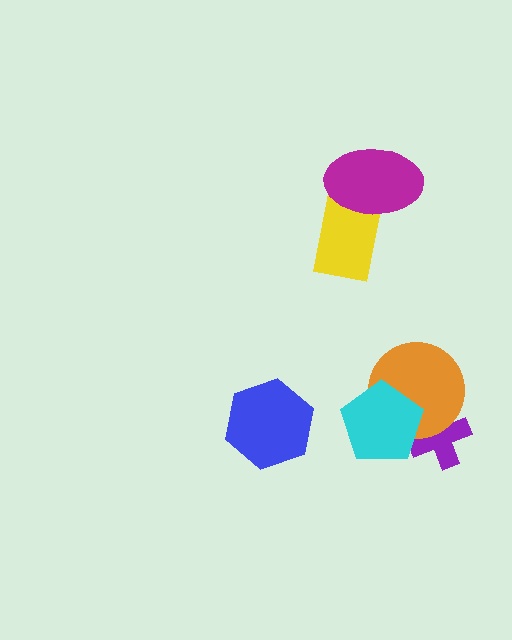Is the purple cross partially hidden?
Yes, it is partially covered by another shape.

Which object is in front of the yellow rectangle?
The magenta ellipse is in front of the yellow rectangle.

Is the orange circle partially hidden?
Yes, it is partially covered by another shape.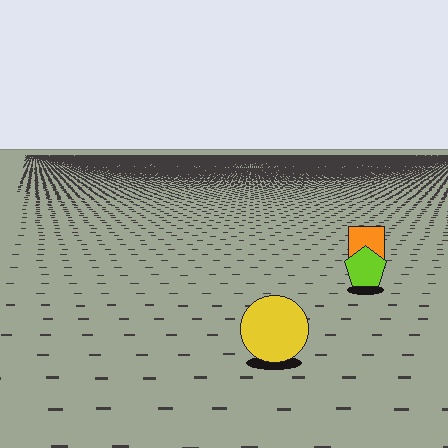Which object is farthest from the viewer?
The orange square is farthest from the viewer. It appears smaller and the ground texture around it is denser.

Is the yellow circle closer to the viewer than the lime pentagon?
Yes. The yellow circle is closer — you can tell from the texture gradient: the ground texture is coarser near it.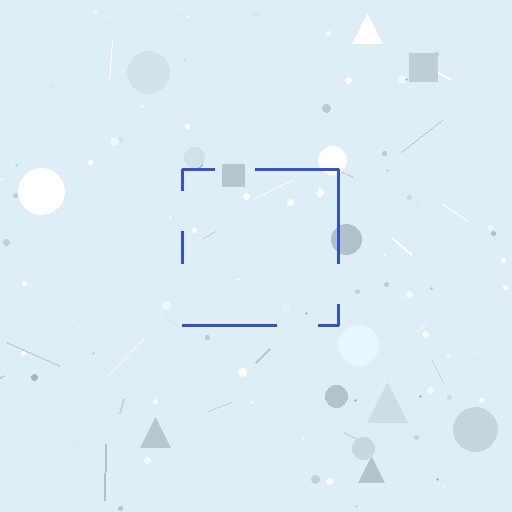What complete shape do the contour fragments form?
The contour fragments form a square.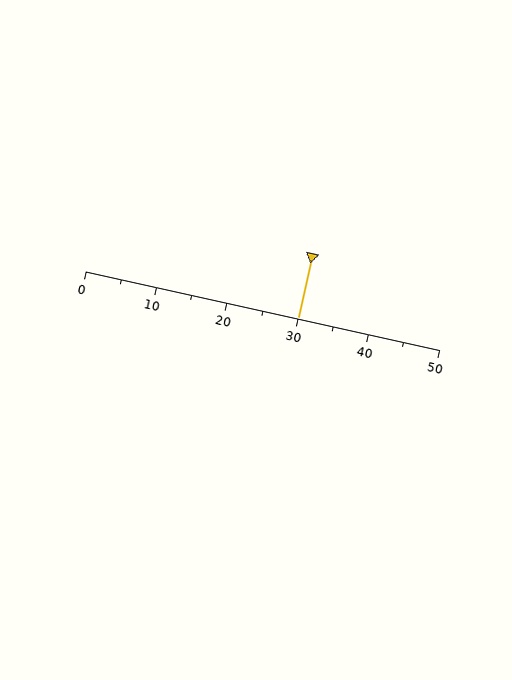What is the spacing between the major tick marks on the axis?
The major ticks are spaced 10 apart.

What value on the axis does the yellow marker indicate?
The marker indicates approximately 30.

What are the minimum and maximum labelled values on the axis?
The axis runs from 0 to 50.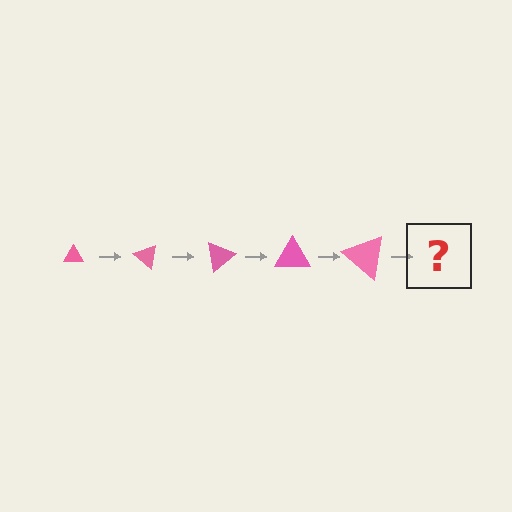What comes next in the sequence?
The next element should be a triangle, larger than the previous one and rotated 200 degrees from the start.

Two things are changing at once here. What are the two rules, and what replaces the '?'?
The two rules are that the triangle grows larger each step and it rotates 40 degrees each step. The '?' should be a triangle, larger than the previous one and rotated 200 degrees from the start.